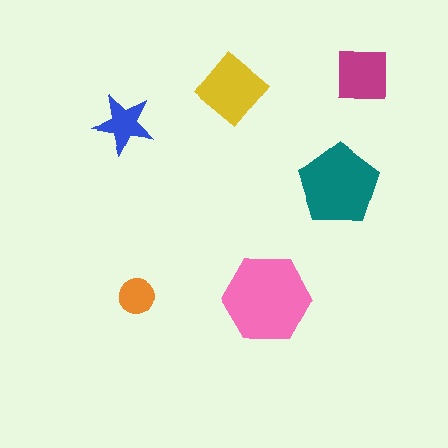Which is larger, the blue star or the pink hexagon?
The pink hexagon.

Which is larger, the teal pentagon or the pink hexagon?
The pink hexagon.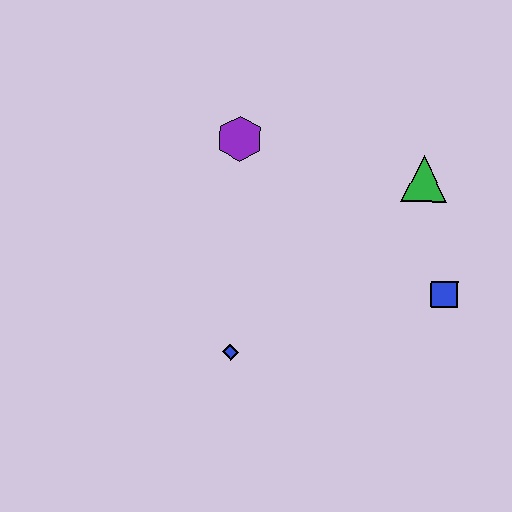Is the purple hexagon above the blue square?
Yes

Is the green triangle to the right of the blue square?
No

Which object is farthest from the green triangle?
The blue diamond is farthest from the green triangle.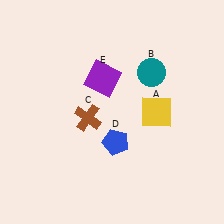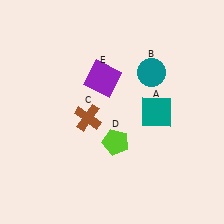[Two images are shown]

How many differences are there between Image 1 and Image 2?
There are 2 differences between the two images.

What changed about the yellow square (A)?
In Image 1, A is yellow. In Image 2, it changed to teal.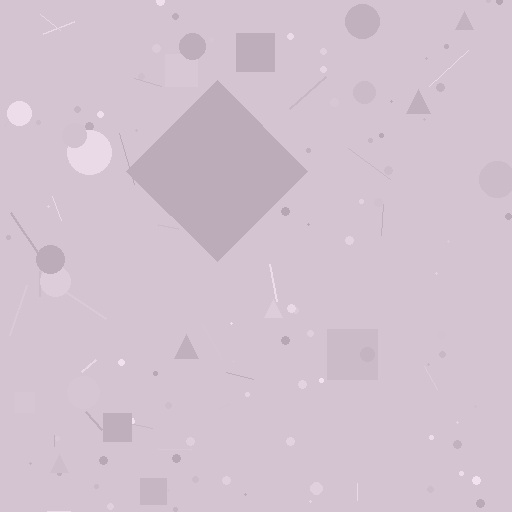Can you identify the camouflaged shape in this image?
The camouflaged shape is a diamond.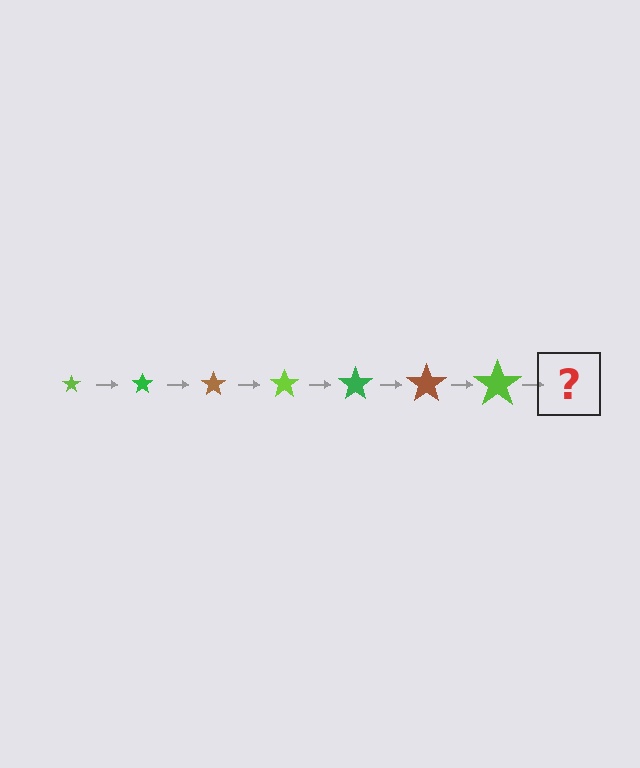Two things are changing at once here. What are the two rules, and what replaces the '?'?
The two rules are that the star grows larger each step and the color cycles through lime, green, and brown. The '?' should be a green star, larger than the previous one.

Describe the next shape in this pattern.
It should be a green star, larger than the previous one.